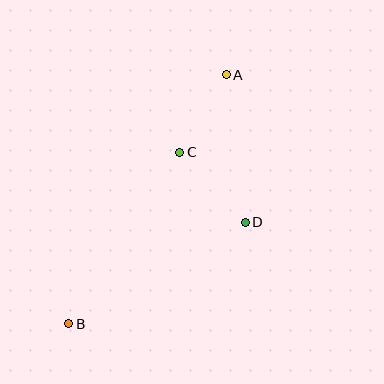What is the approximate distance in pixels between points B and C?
The distance between B and C is approximately 204 pixels.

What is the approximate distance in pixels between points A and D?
The distance between A and D is approximately 149 pixels.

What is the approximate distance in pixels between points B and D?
The distance between B and D is approximately 203 pixels.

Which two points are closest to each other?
Points A and C are closest to each other.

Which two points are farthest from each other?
Points A and B are farthest from each other.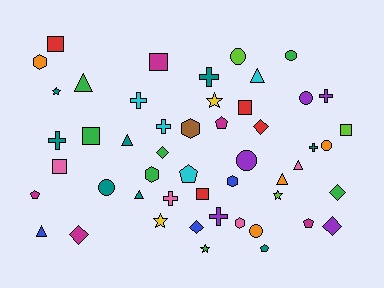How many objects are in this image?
There are 50 objects.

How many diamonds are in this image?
There are 6 diamonds.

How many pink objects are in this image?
There are 4 pink objects.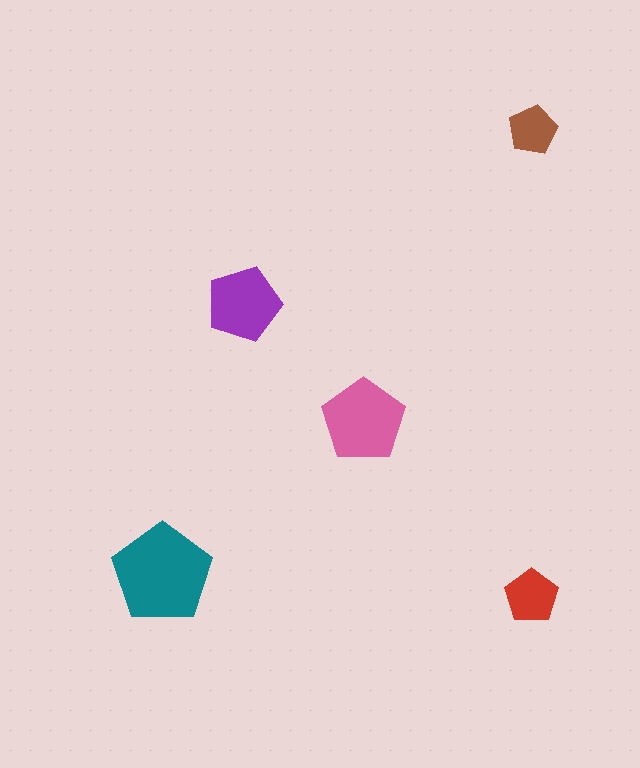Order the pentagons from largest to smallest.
the teal one, the pink one, the purple one, the red one, the brown one.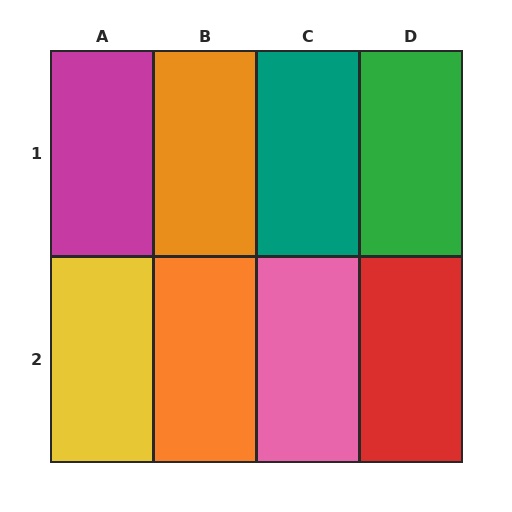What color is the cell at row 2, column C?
Pink.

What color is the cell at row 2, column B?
Orange.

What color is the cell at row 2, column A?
Yellow.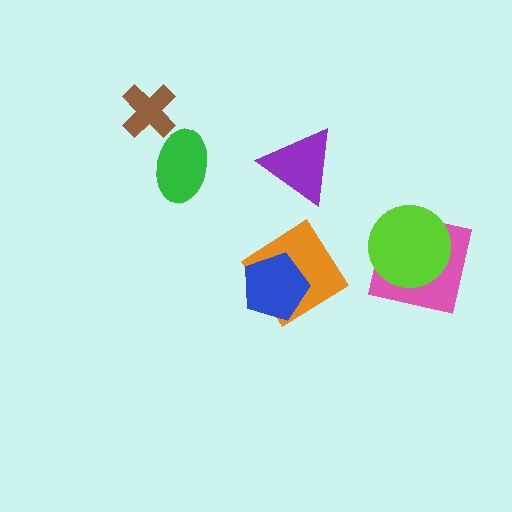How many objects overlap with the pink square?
1 object overlaps with the pink square.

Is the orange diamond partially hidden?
Yes, it is partially covered by another shape.